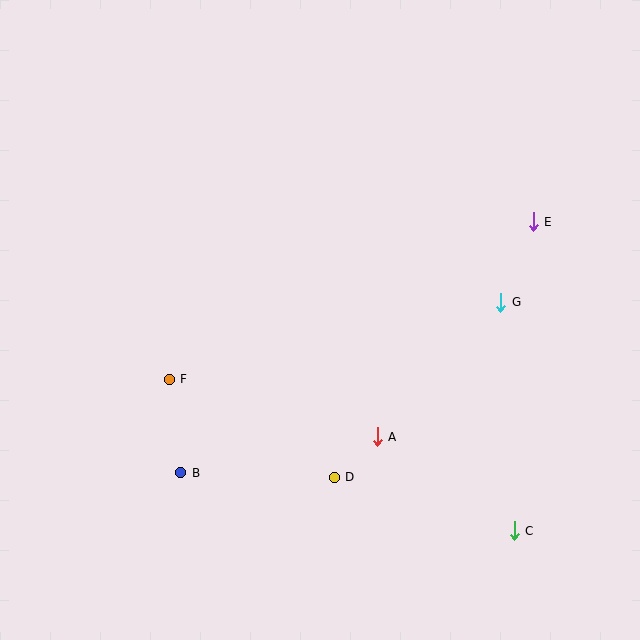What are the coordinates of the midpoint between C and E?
The midpoint between C and E is at (524, 376).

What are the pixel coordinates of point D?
Point D is at (334, 477).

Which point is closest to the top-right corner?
Point E is closest to the top-right corner.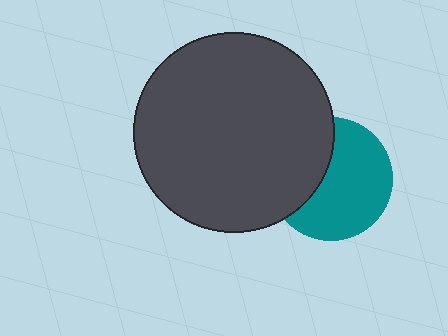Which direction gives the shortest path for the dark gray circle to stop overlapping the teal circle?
Moving left gives the shortest separation.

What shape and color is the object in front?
The object in front is a dark gray circle.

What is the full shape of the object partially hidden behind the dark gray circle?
The partially hidden object is a teal circle.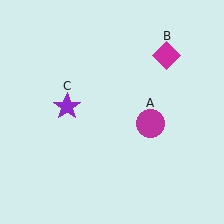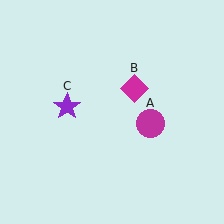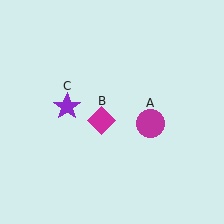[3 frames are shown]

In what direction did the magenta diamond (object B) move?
The magenta diamond (object B) moved down and to the left.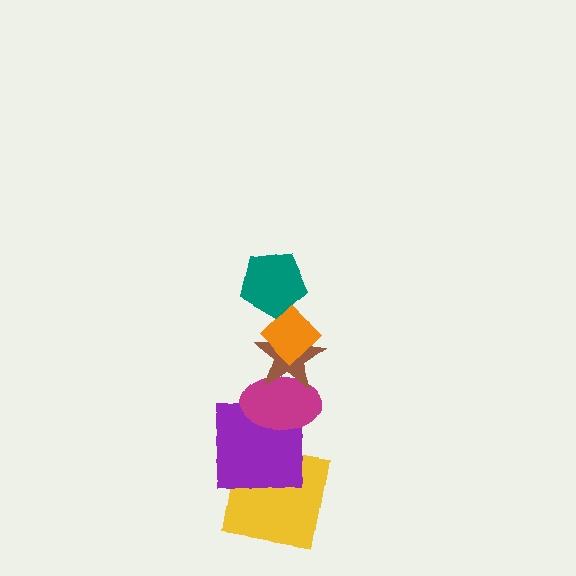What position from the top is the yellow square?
The yellow square is 6th from the top.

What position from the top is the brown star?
The brown star is 3rd from the top.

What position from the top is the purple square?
The purple square is 5th from the top.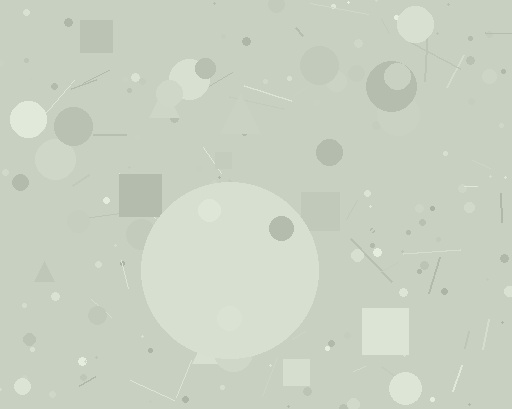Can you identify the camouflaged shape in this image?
The camouflaged shape is a circle.